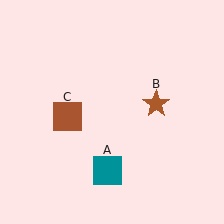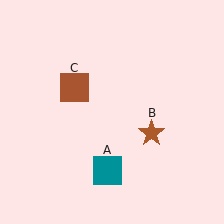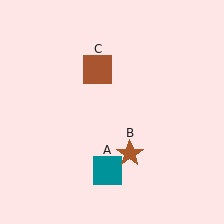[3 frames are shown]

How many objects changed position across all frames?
2 objects changed position: brown star (object B), brown square (object C).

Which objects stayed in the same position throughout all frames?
Teal square (object A) remained stationary.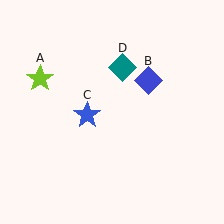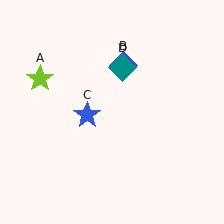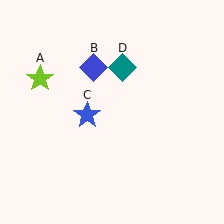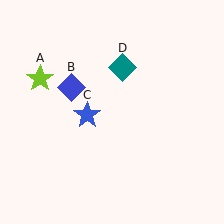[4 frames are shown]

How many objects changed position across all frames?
1 object changed position: blue diamond (object B).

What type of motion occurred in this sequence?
The blue diamond (object B) rotated counterclockwise around the center of the scene.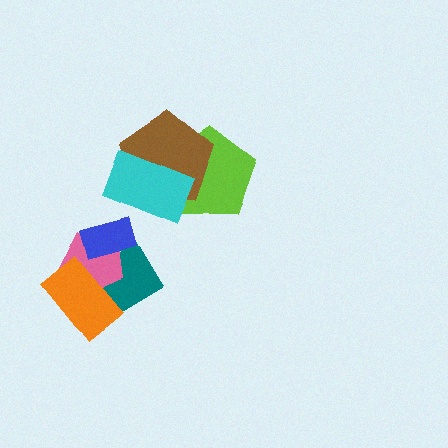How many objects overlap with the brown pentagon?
2 objects overlap with the brown pentagon.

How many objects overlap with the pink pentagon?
3 objects overlap with the pink pentagon.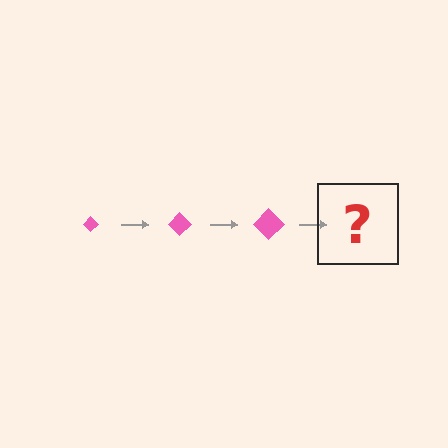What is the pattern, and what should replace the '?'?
The pattern is that the diamond gets progressively larger each step. The '?' should be a pink diamond, larger than the previous one.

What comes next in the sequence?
The next element should be a pink diamond, larger than the previous one.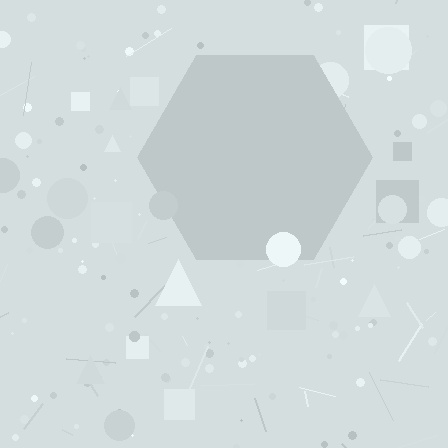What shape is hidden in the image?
A hexagon is hidden in the image.